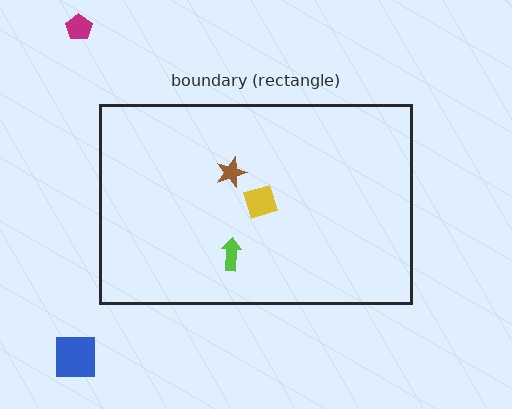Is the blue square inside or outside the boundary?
Outside.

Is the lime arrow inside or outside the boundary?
Inside.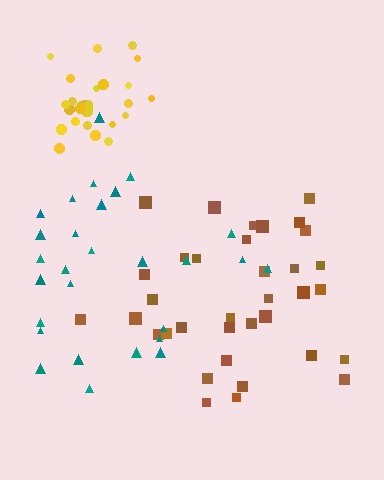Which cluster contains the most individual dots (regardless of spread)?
Brown (35).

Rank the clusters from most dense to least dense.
yellow, brown, teal.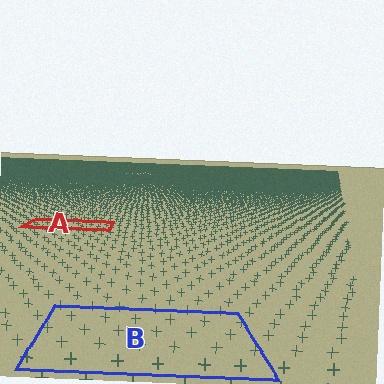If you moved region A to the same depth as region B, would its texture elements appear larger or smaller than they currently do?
They would appear larger. At a closer depth, the same texture elements are projected at a bigger on-screen size.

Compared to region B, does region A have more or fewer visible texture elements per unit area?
Region A has more texture elements per unit area — they are packed more densely because it is farther away.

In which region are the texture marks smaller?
The texture marks are smaller in region A, because it is farther away.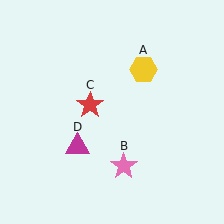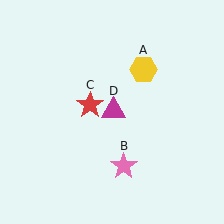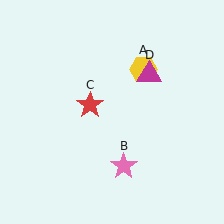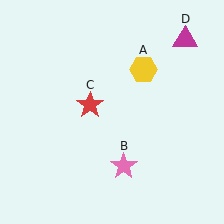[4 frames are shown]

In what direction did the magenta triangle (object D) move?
The magenta triangle (object D) moved up and to the right.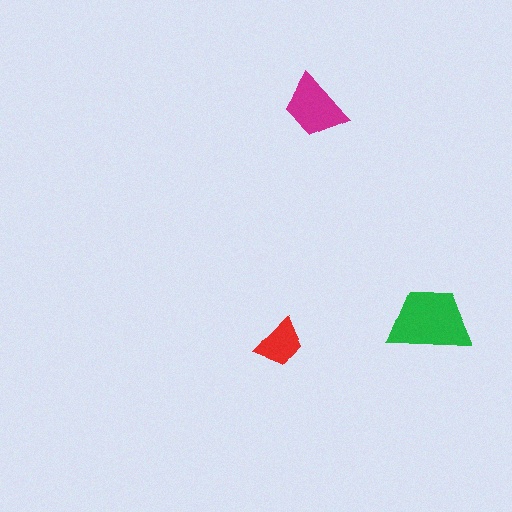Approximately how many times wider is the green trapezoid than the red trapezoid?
About 1.5 times wider.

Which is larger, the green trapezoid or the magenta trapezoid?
The green one.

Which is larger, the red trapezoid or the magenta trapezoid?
The magenta one.